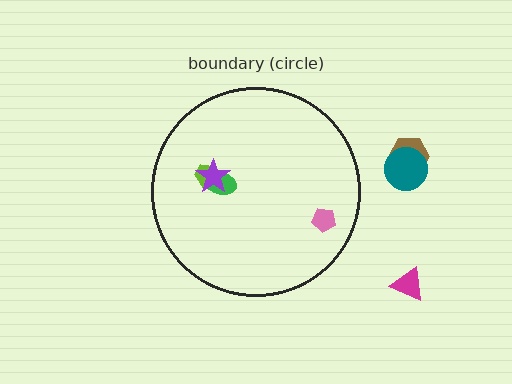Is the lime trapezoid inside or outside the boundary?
Inside.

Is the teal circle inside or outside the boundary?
Outside.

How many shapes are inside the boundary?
4 inside, 3 outside.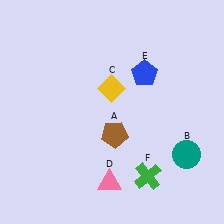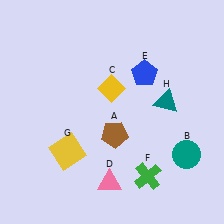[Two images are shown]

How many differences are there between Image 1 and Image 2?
There are 2 differences between the two images.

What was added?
A yellow square (G), a teal triangle (H) were added in Image 2.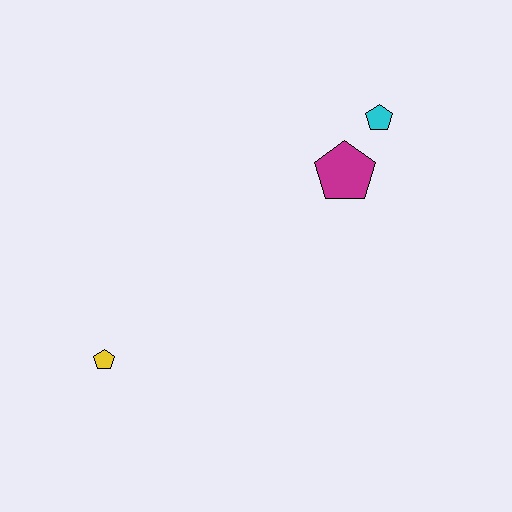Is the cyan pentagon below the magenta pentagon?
No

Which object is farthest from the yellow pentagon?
The cyan pentagon is farthest from the yellow pentagon.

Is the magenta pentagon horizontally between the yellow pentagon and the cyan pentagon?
Yes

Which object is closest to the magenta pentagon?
The cyan pentagon is closest to the magenta pentagon.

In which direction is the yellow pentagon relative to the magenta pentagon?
The yellow pentagon is to the left of the magenta pentagon.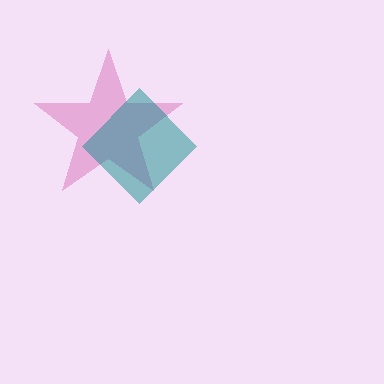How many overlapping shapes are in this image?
There are 2 overlapping shapes in the image.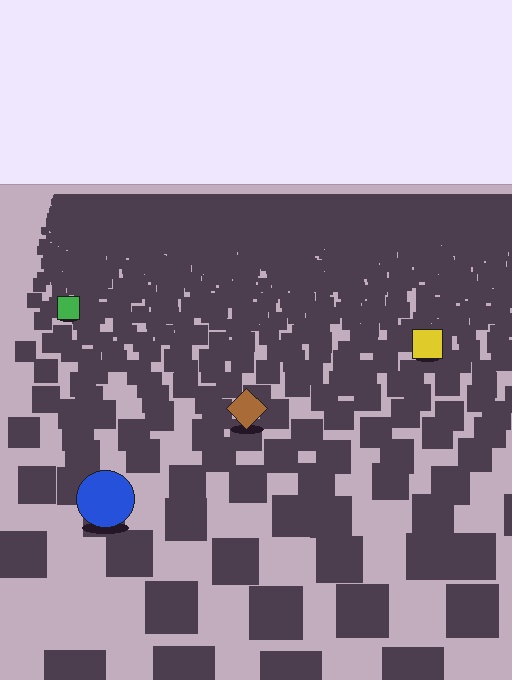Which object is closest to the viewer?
The blue circle is closest. The texture marks near it are larger and more spread out.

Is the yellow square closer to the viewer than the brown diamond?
No. The brown diamond is closer — you can tell from the texture gradient: the ground texture is coarser near it.